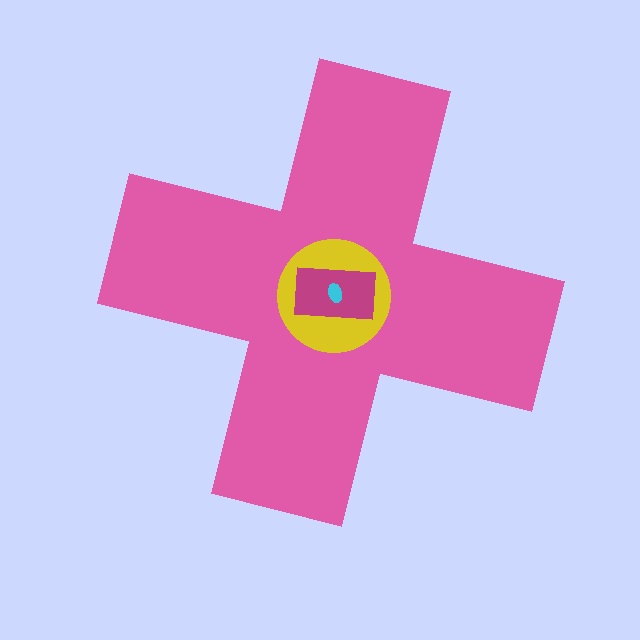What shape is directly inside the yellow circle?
The magenta rectangle.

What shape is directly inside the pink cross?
The yellow circle.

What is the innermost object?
The cyan ellipse.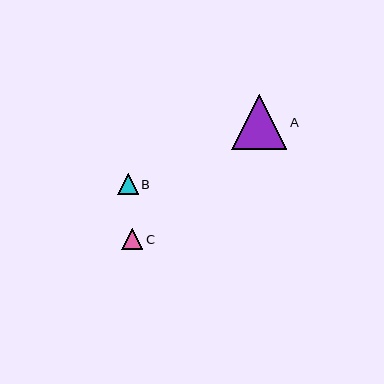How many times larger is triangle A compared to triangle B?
Triangle A is approximately 2.7 times the size of triangle B.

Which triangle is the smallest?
Triangle B is the smallest with a size of approximately 21 pixels.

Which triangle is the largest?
Triangle A is the largest with a size of approximately 55 pixels.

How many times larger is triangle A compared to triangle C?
Triangle A is approximately 2.6 times the size of triangle C.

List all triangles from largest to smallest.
From largest to smallest: A, C, B.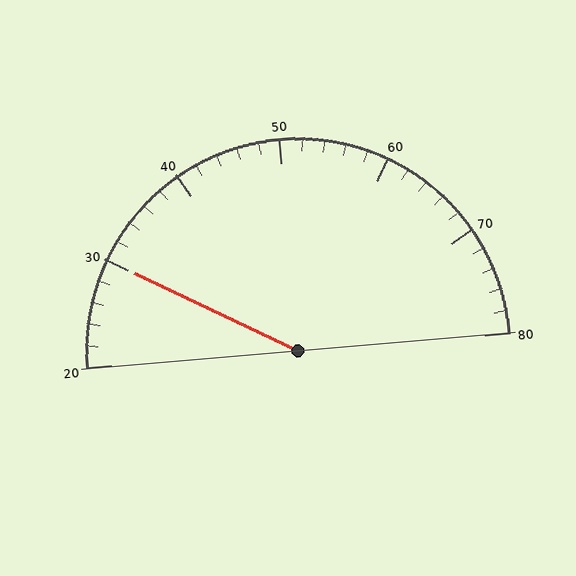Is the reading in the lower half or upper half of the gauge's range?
The reading is in the lower half of the range (20 to 80).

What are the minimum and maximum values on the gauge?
The gauge ranges from 20 to 80.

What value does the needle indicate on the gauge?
The needle indicates approximately 30.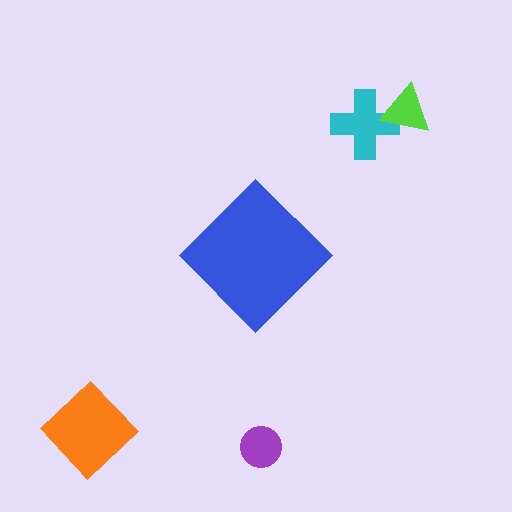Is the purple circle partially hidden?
No, the purple circle is fully visible.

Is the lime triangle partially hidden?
No, the lime triangle is fully visible.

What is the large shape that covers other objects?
A blue diamond.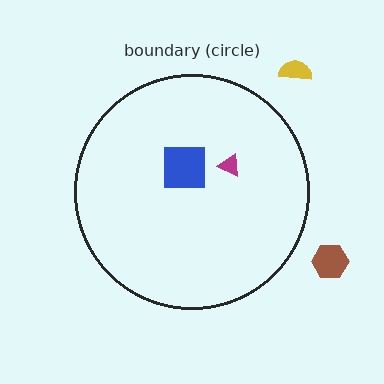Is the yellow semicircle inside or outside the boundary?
Outside.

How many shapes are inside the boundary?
2 inside, 2 outside.